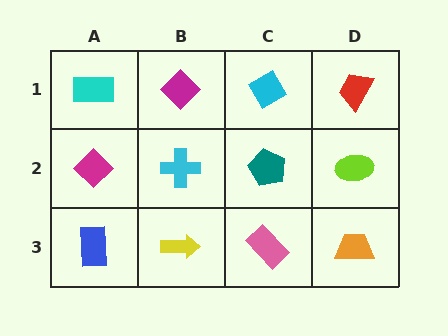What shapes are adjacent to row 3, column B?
A cyan cross (row 2, column B), a blue rectangle (row 3, column A), a pink rectangle (row 3, column C).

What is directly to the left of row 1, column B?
A cyan rectangle.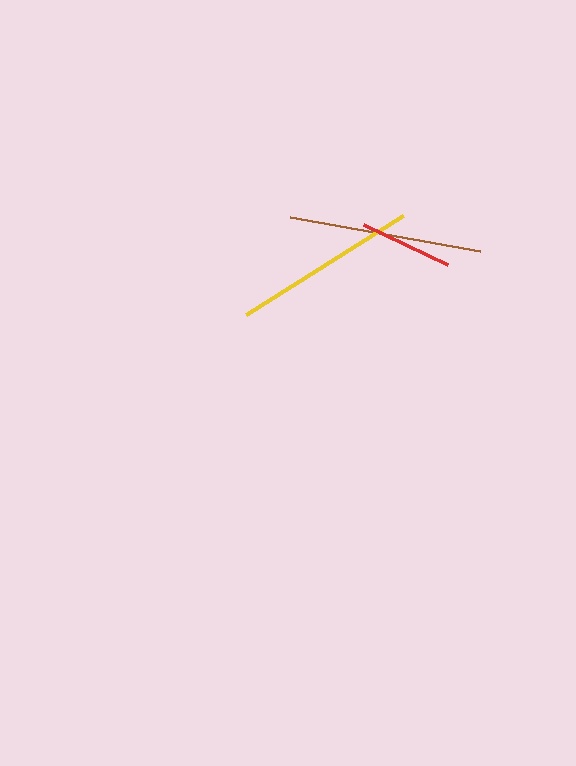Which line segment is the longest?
The brown line is the longest at approximately 193 pixels.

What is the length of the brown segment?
The brown segment is approximately 193 pixels long.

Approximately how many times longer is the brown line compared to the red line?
The brown line is approximately 2.1 times the length of the red line.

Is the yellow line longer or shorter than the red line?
The yellow line is longer than the red line.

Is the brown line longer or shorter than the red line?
The brown line is longer than the red line.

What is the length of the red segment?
The red segment is approximately 93 pixels long.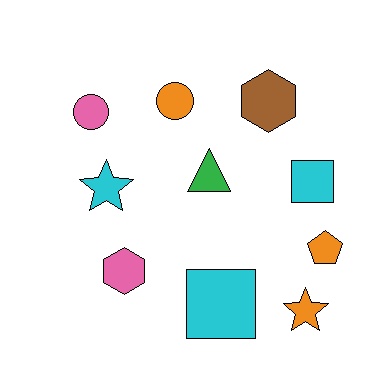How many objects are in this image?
There are 10 objects.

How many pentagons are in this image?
There is 1 pentagon.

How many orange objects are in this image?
There are 3 orange objects.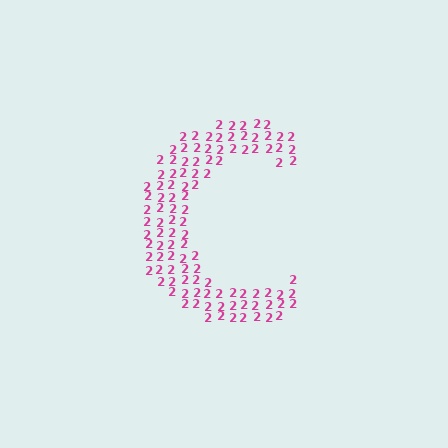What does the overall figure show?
The overall figure shows the letter C.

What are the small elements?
The small elements are digit 2's.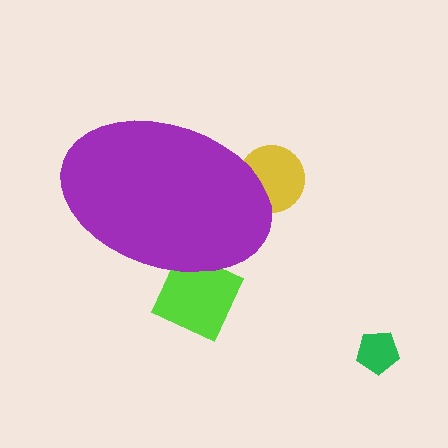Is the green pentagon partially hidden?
No, the green pentagon is fully visible.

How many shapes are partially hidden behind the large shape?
2 shapes are partially hidden.